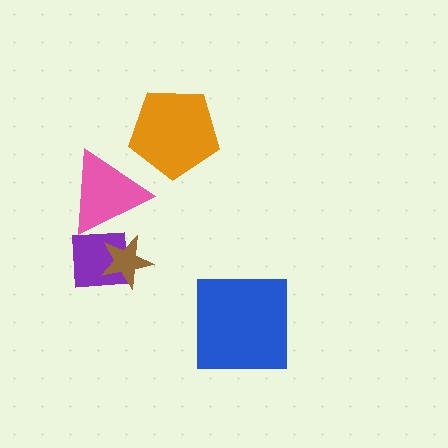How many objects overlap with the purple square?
2 objects overlap with the purple square.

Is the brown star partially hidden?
No, no other shape covers it.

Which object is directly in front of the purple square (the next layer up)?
The pink triangle is directly in front of the purple square.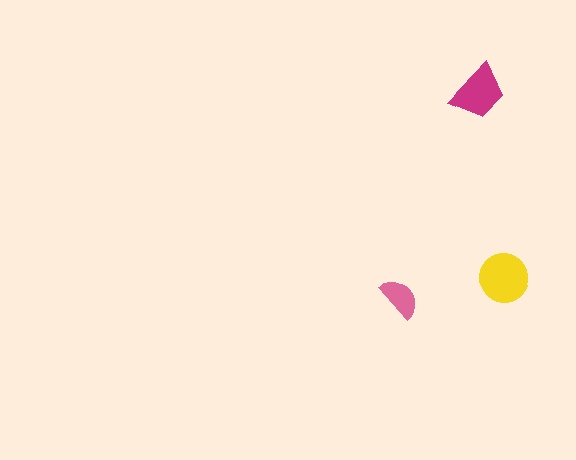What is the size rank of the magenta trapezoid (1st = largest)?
2nd.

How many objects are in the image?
There are 3 objects in the image.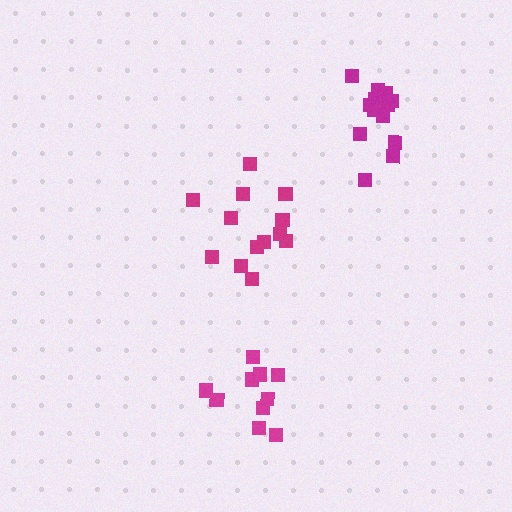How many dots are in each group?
Group 1: 13 dots, Group 2: 14 dots, Group 3: 10 dots (37 total).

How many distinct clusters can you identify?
There are 3 distinct clusters.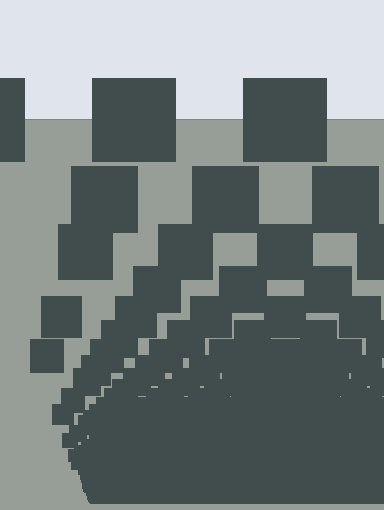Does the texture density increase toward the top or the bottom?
Density increases toward the bottom.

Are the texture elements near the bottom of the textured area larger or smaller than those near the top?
Smaller. The gradient is inverted — elements near the bottom are smaller and denser.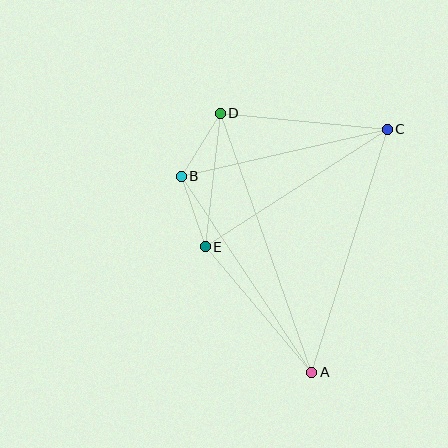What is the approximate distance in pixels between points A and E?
The distance between A and E is approximately 165 pixels.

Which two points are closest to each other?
Points B and D are closest to each other.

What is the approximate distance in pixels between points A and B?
The distance between A and B is approximately 235 pixels.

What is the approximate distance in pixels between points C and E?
The distance between C and E is approximately 217 pixels.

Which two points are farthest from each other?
Points A and D are farthest from each other.